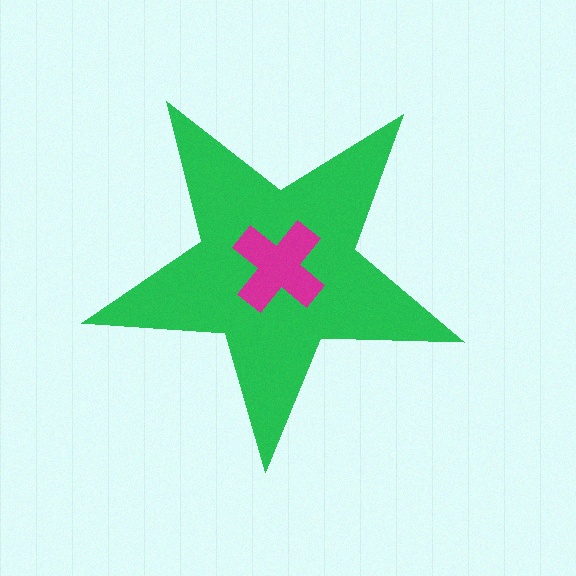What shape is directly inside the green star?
The magenta cross.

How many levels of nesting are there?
2.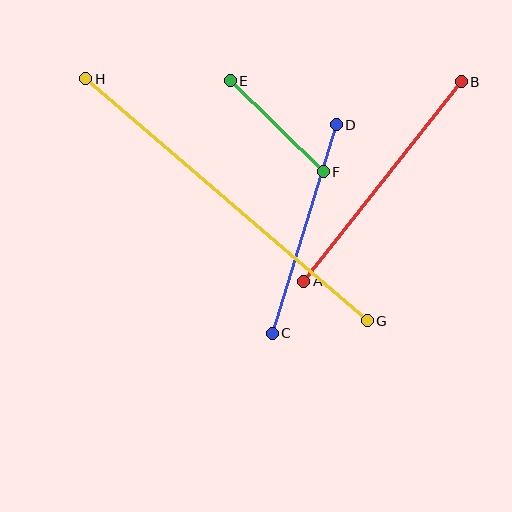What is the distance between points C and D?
The distance is approximately 218 pixels.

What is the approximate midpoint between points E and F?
The midpoint is at approximately (277, 126) pixels.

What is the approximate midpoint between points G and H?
The midpoint is at approximately (227, 200) pixels.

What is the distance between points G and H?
The distance is approximately 371 pixels.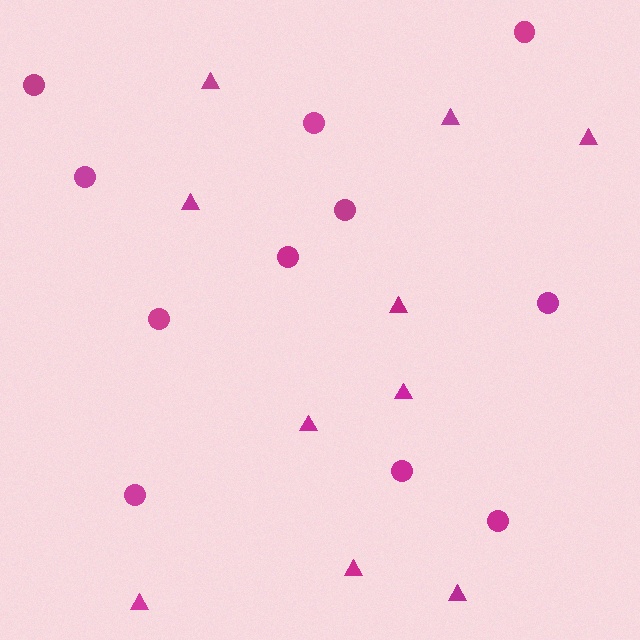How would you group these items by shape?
There are 2 groups: one group of triangles (10) and one group of circles (11).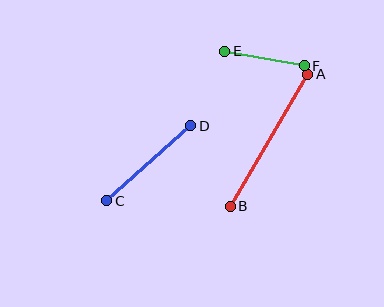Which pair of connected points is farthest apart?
Points A and B are farthest apart.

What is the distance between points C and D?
The distance is approximately 113 pixels.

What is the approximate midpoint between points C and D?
The midpoint is at approximately (149, 163) pixels.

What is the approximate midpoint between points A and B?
The midpoint is at approximately (269, 140) pixels.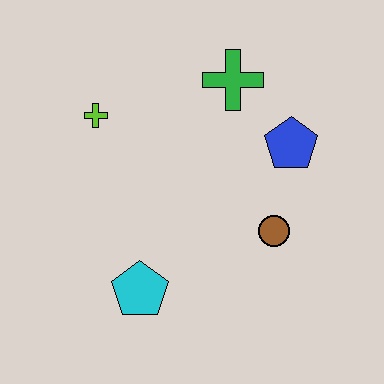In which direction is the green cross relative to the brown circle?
The green cross is above the brown circle.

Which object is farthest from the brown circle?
The lime cross is farthest from the brown circle.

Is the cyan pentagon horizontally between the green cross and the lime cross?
Yes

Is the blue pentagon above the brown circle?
Yes